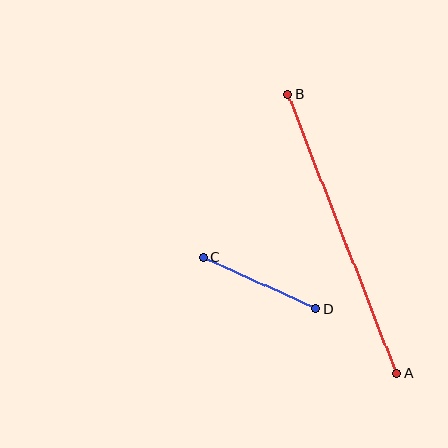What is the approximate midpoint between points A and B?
The midpoint is at approximately (342, 234) pixels.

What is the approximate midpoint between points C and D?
The midpoint is at approximately (260, 283) pixels.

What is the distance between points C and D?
The distance is approximately 123 pixels.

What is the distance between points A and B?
The distance is approximately 299 pixels.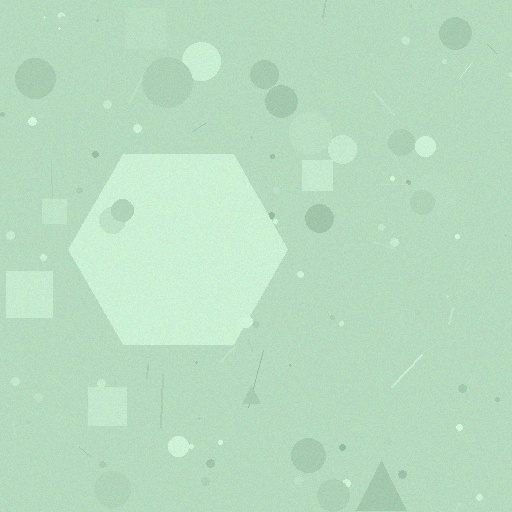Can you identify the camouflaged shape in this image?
The camouflaged shape is a hexagon.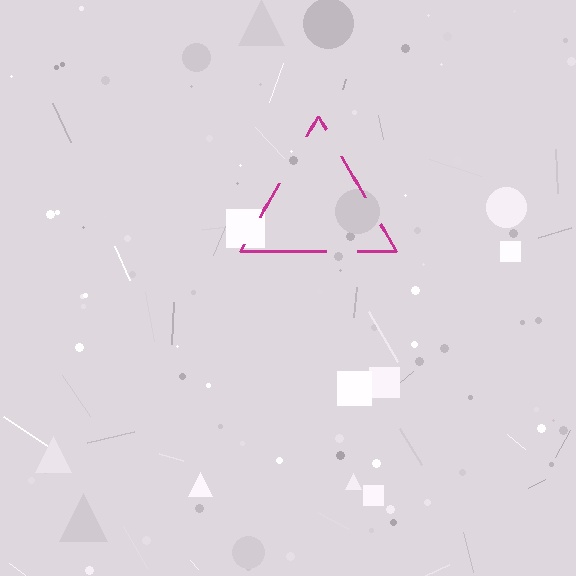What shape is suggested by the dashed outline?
The dashed outline suggests a triangle.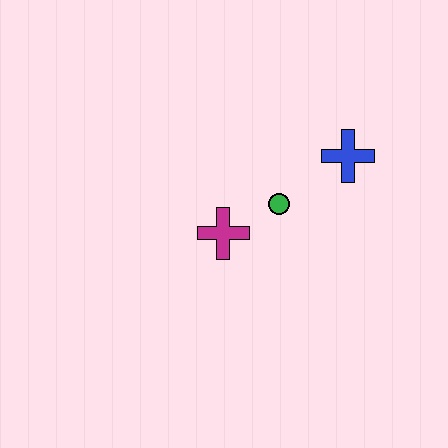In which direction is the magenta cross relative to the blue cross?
The magenta cross is to the left of the blue cross.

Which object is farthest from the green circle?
The blue cross is farthest from the green circle.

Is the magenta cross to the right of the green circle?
No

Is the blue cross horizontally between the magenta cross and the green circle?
No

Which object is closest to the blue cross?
The green circle is closest to the blue cross.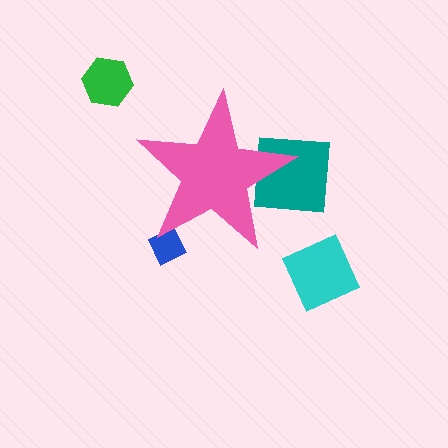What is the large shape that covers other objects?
A pink star.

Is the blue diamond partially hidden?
Yes, the blue diamond is partially hidden behind the pink star.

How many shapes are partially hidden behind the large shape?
2 shapes are partially hidden.